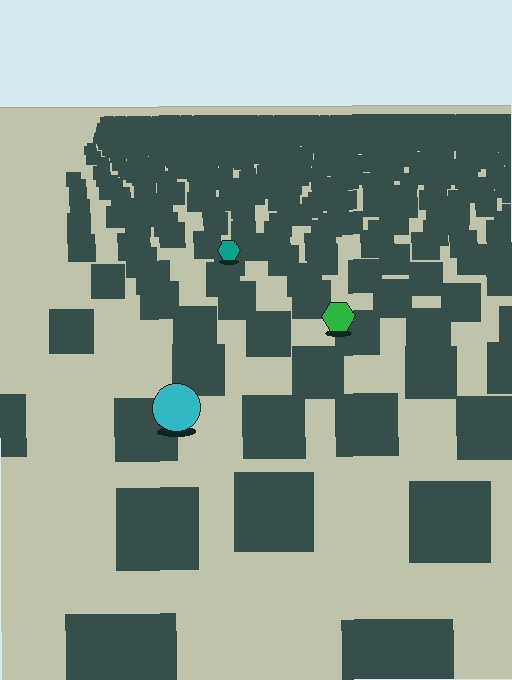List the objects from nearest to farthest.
From nearest to farthest: the cyan circle, the green hexagon, the teal hexagon.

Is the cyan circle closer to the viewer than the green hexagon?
Yes. The cyan circle is closer — you can tell from the texture gradient: the ground texture is coarser near it.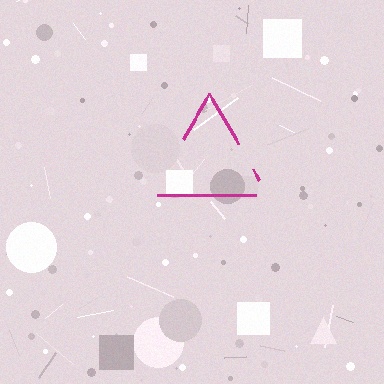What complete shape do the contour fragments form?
The contour fragments form a triangle.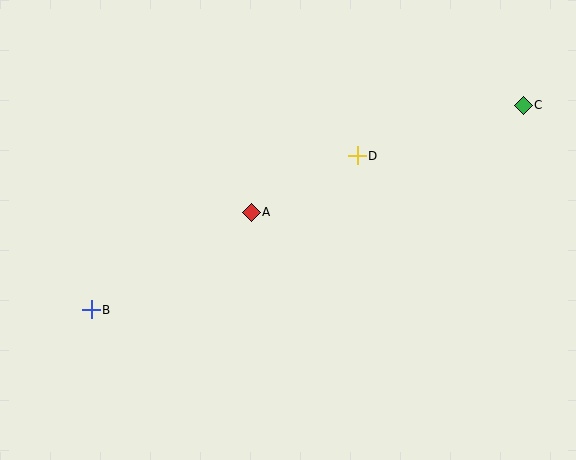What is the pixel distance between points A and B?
The distance between A and B is 187 pixels.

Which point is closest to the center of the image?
Point A at (251, 212) is closest to the center.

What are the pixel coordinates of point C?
Point C is at (523, 105).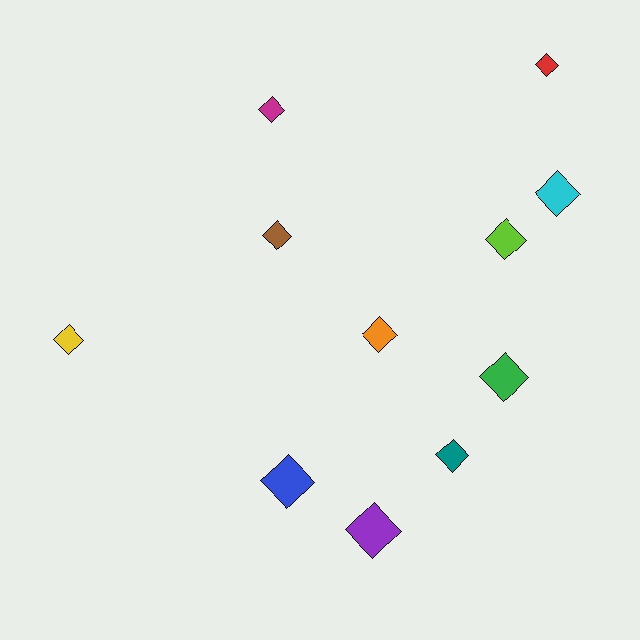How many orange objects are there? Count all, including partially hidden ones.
There is 1 orange object.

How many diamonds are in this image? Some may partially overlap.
There are 11 diamonds.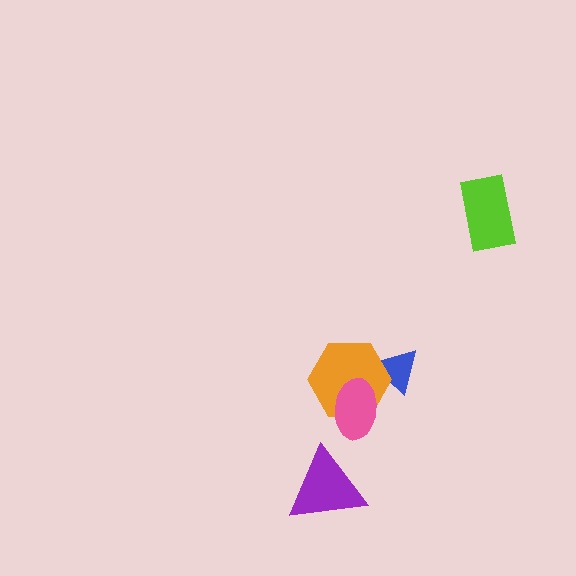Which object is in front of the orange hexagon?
The pink ellipse is in front of the orange hexagon.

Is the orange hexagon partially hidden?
Yes, it is partially covered by another shape.